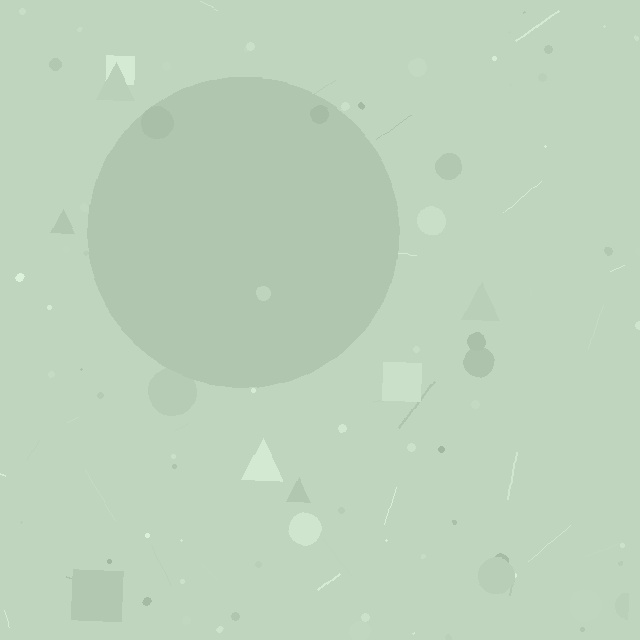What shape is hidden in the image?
A circle is hidden in the image.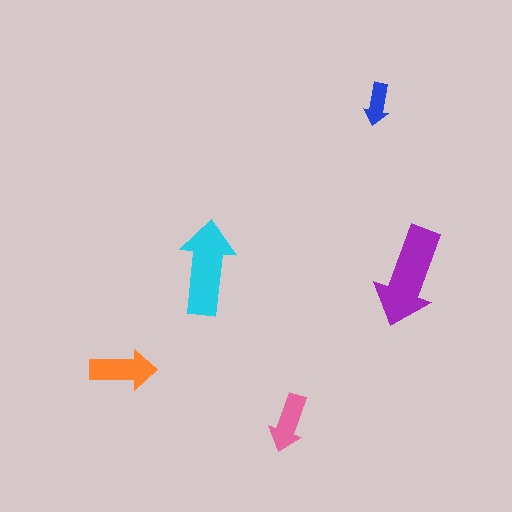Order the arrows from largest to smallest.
the purple one, the cyan one, the orange one, the pink one, the blue one.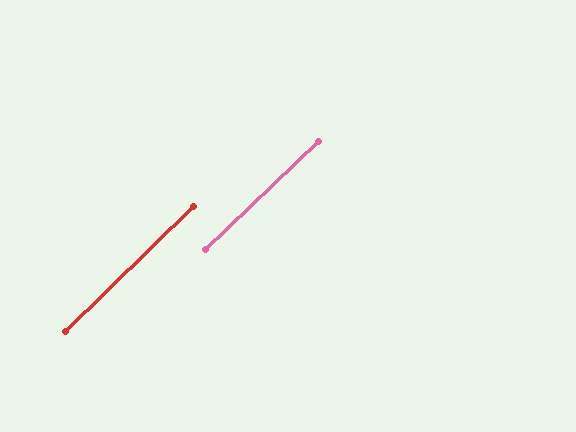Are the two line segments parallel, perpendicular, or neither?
Parallel — their directions differ by only 0.5°.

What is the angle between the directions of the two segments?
Approximately 0 degrees.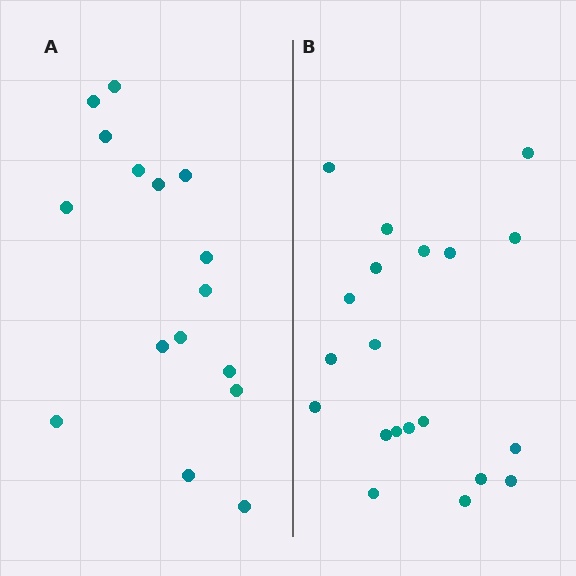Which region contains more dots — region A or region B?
Region B (the right region) has more dots.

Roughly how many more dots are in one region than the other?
Region B has about 4 more dots than region A.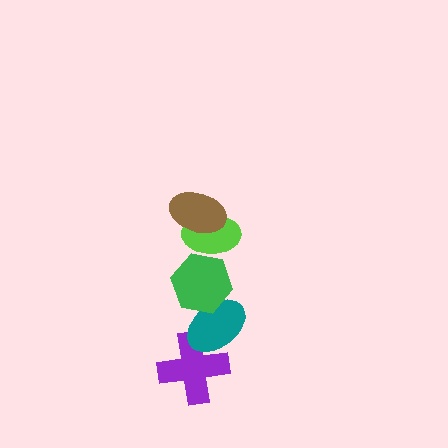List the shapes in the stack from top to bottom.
From top to bottom: the brown ellipse, the lime ellipse, the green hexagon, the teal ellipse, the purple cross.